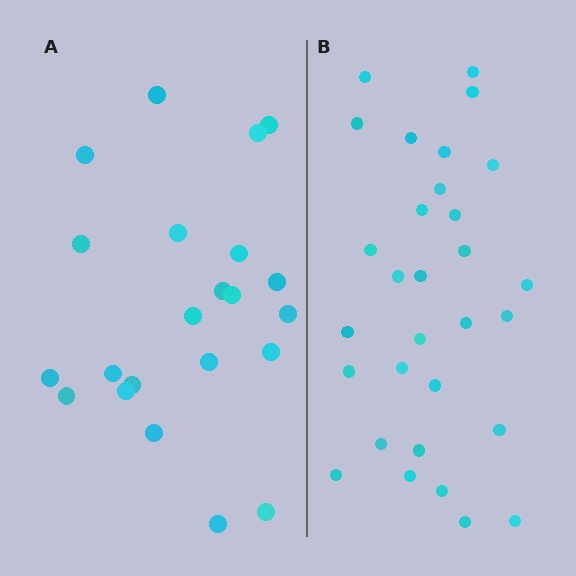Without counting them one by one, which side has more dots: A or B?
Region B (the right region) has more dots.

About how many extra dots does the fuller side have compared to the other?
Region B has roughly 8 or so more dots than region A.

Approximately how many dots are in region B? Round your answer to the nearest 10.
About 30 dots.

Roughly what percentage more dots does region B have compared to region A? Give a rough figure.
About 35% more.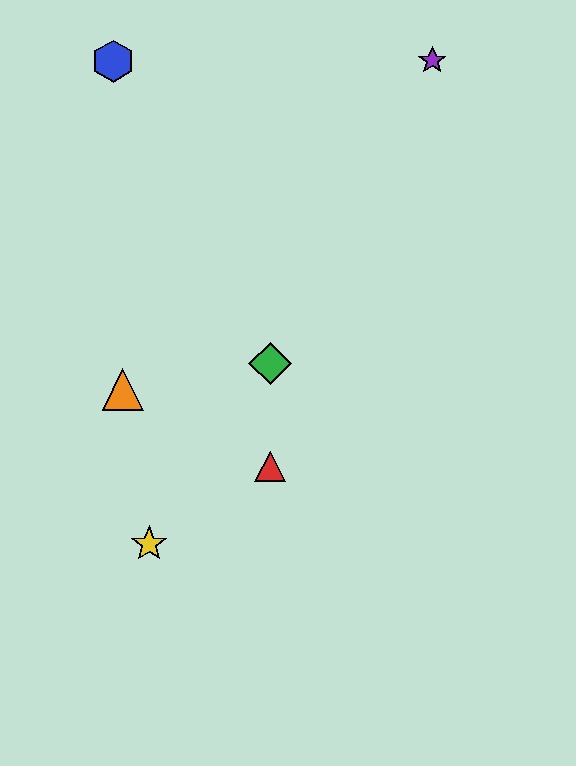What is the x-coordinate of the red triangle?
The red triangle is at x≈270.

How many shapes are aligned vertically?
2 shapes (the red triangle, the green diamond) are aligned vertically.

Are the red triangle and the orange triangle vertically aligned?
No, the red triangle is at x≈270 and the orange triangle is at x≈123.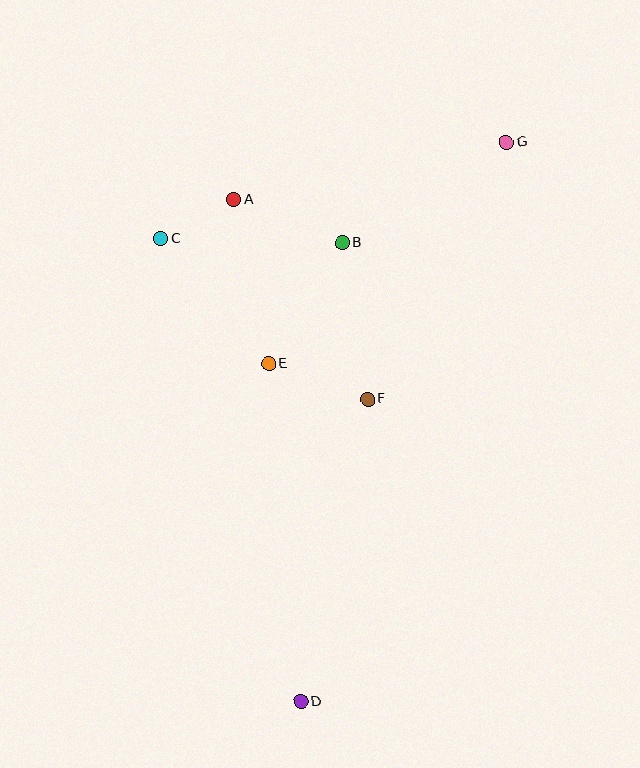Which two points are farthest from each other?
Points D and G are farthest from each other.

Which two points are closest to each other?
Points A and C are closest to each other.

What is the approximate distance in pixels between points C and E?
The distance between C and E is approximately 165 pixels.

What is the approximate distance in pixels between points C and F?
The distance between C and F is approximately 262 pixels.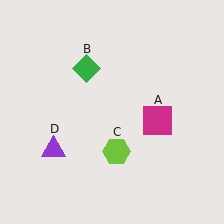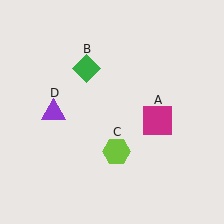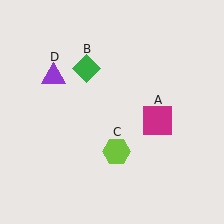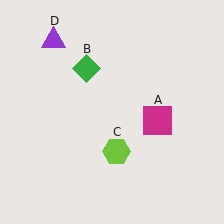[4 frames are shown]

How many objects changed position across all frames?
1 object changed position: purple triangle (object D).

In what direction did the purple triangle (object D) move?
The purple triangle (object D) moved up.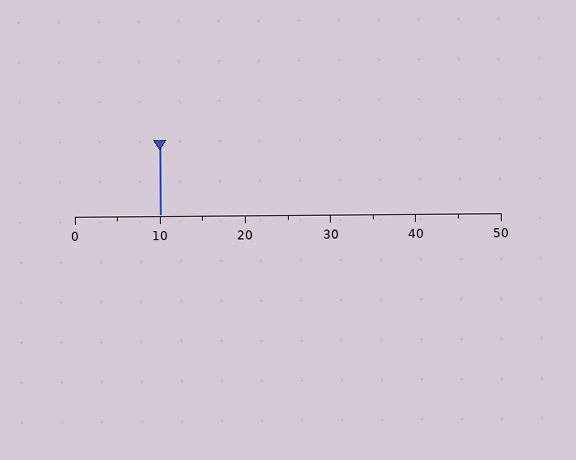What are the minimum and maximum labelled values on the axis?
The axis runs from 0 to 50.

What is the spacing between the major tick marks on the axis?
The major ticks are spaced 10 apart.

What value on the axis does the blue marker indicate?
The marker indicates approximately 10.